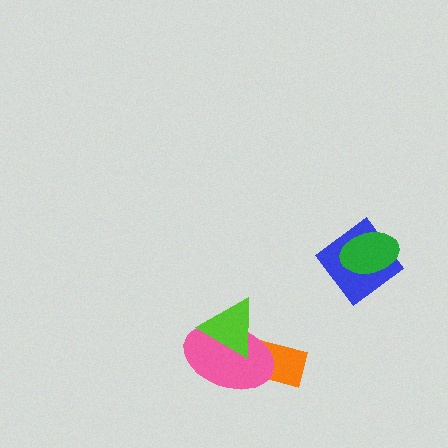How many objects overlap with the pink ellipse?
2 objects overlap with the pink ellipse.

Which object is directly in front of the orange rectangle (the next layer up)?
The pink ellipse is directly in front of the orange rectangle.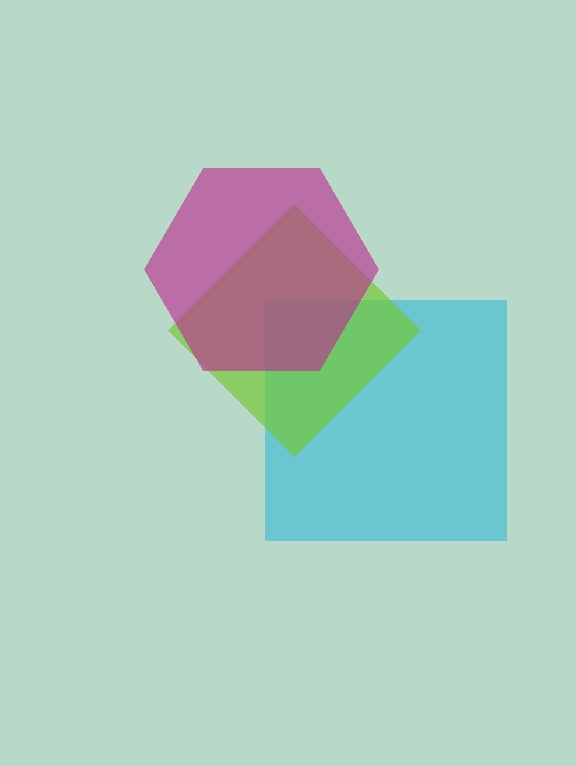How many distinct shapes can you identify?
There are 3 distinct shapes: a cyan square, a lime diamond, a magenta hexagon.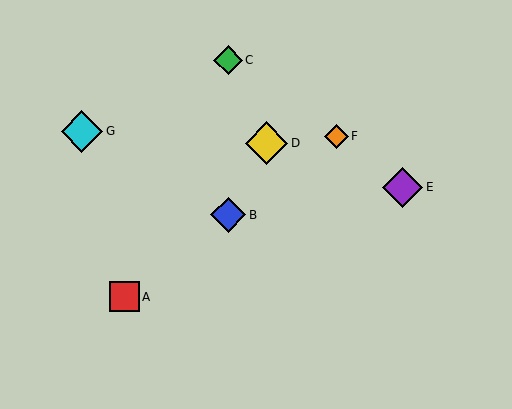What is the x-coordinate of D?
Object D is at x≈267.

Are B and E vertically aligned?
No, B is at x≈228 and E is at x≈403.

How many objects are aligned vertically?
2 objects (B, C) are aligned vertically.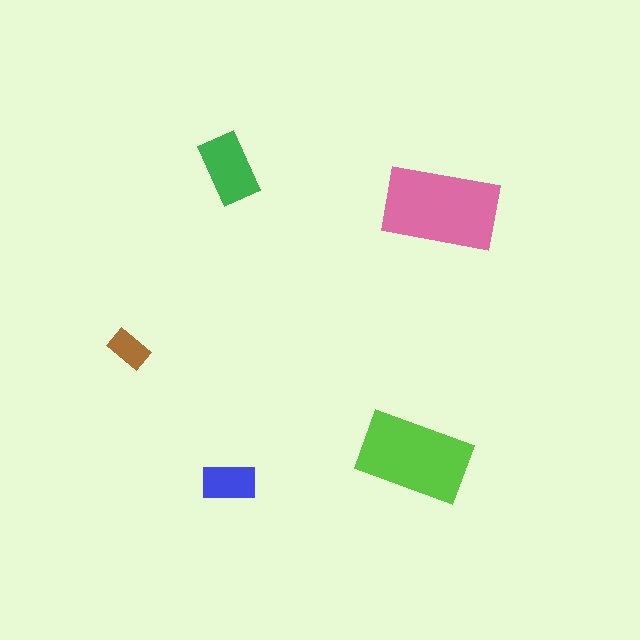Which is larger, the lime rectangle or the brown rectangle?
The lime one.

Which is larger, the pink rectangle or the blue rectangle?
The pink one.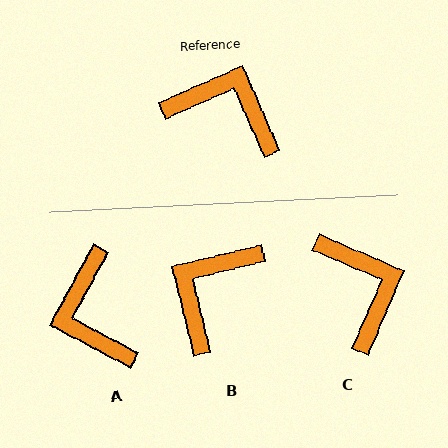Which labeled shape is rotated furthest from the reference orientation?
A, about 128 degrees away.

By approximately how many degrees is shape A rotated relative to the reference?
Approximately 128 degrees counter-clockwise.